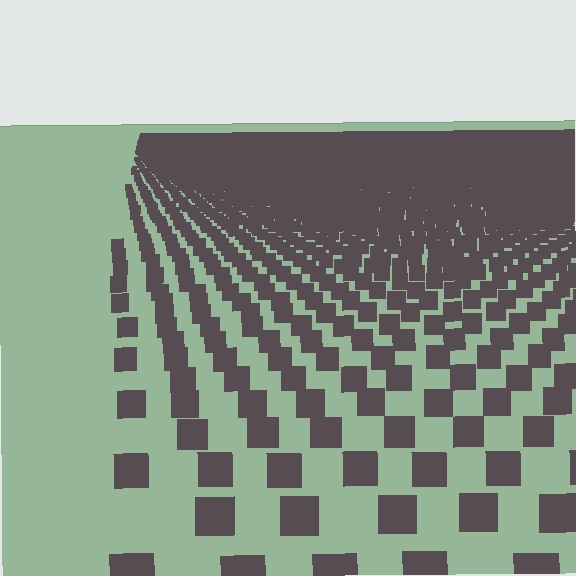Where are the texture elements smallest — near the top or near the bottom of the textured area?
Near the top.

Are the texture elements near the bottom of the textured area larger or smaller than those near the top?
Larger. Near the bottom, elements are closer to the viewer and appear at a bigger on-screen size.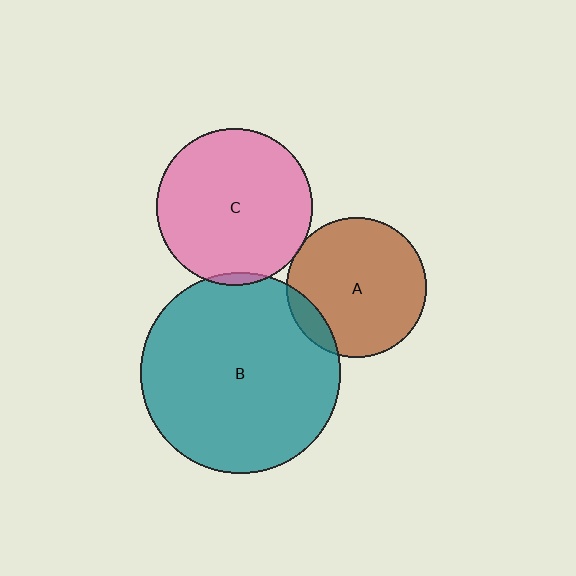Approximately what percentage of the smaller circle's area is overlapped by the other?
Approximately 5%.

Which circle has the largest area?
Circle B (teal).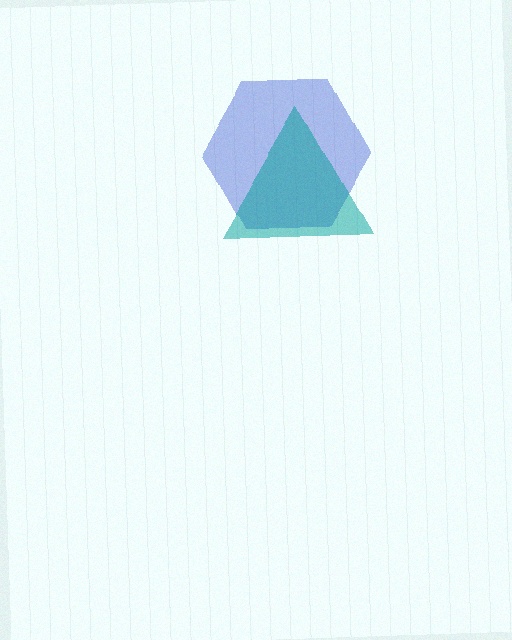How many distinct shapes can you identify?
There are 2 distinct shapes: a blue hexagon, a teal triangle.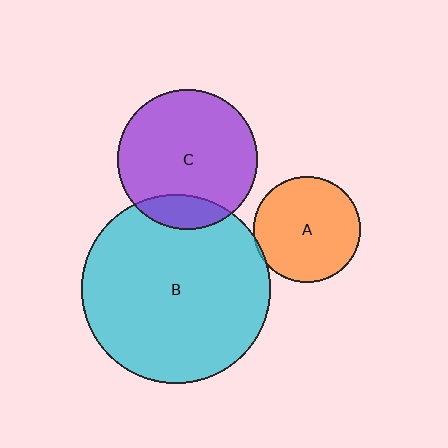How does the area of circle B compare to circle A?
Approximately 3.1 times.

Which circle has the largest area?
Circle B (cyan).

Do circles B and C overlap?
Yes.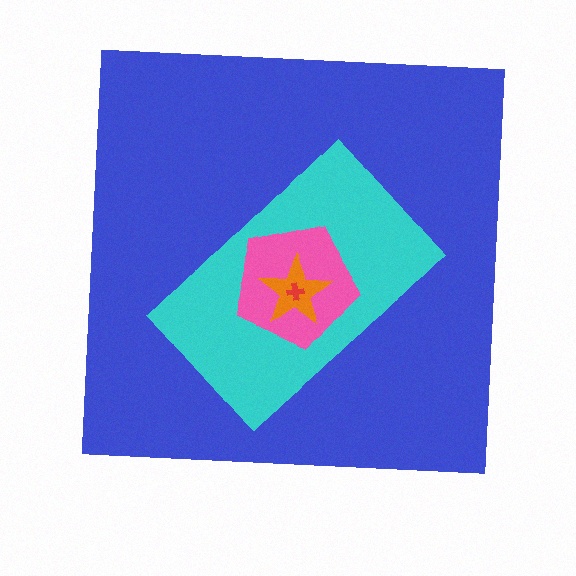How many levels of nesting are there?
5.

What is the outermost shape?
The blue square.